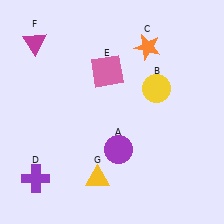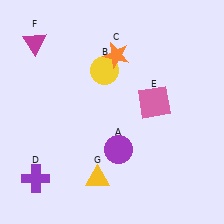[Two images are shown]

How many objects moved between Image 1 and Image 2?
3 objects moved between the two images.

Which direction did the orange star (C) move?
The orange star (C) moved left.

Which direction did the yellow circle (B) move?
The yellow circle (B) moved left.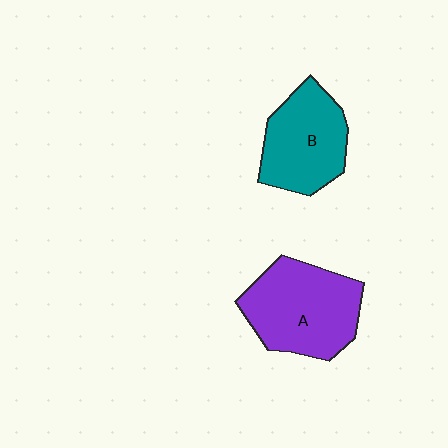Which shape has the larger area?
Shape A (purple).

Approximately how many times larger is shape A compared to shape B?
Approximately 1.2 times.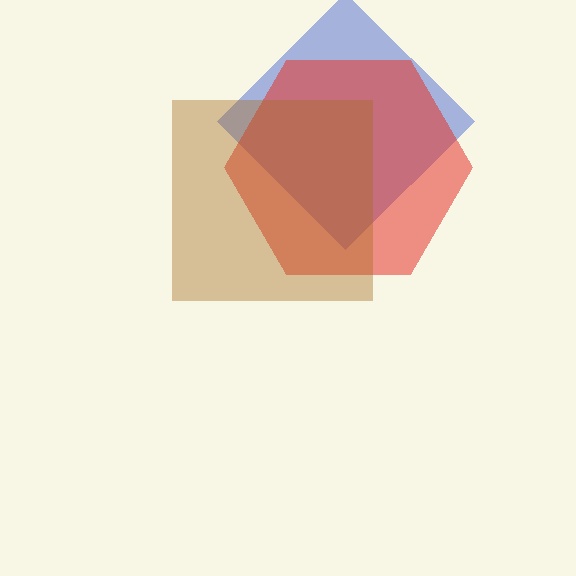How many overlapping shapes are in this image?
There are 3 overlapping shapes in the image.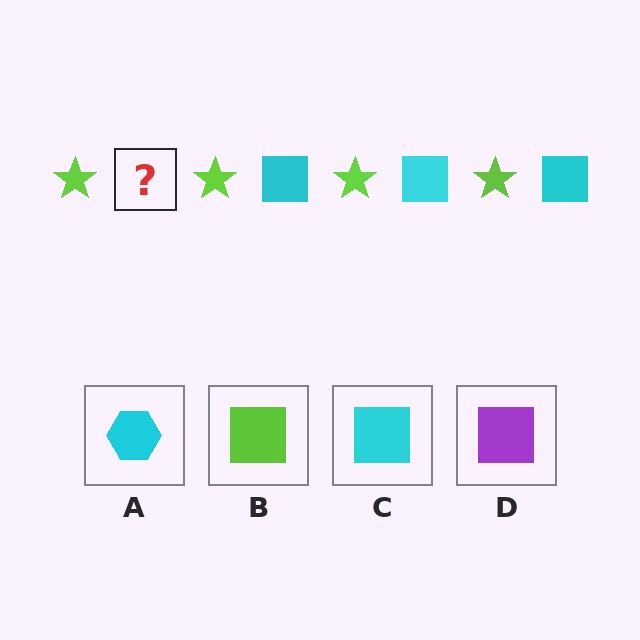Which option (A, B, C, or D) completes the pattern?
C.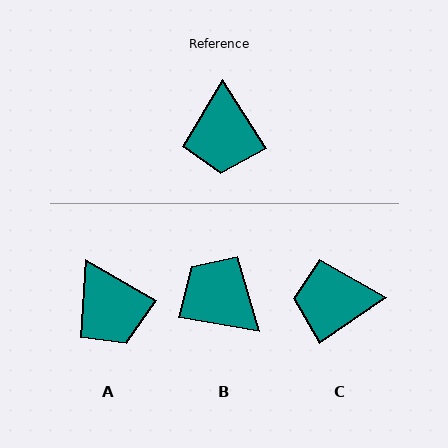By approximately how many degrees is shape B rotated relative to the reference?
Approximately 132 degrees clockwise.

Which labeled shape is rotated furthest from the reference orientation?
B, about 132 degrees away.